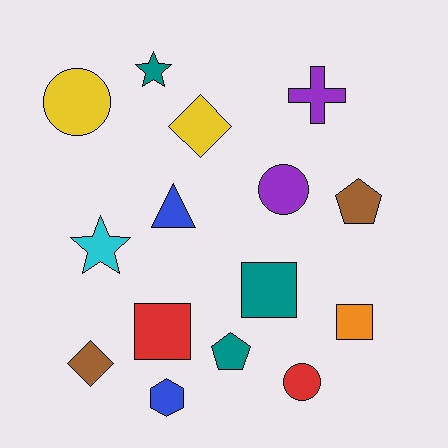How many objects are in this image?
There are 15 objects.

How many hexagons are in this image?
There is 1 hexagon.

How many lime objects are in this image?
There are no lime objects.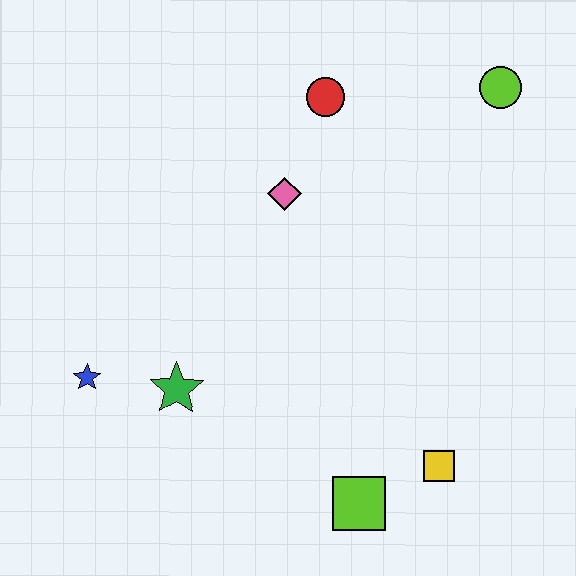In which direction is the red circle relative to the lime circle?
The red circle is to the left of the lime circle.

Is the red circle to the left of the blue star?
No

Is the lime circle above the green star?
Yes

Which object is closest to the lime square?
The yellow square is closest to the lime square.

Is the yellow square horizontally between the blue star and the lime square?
No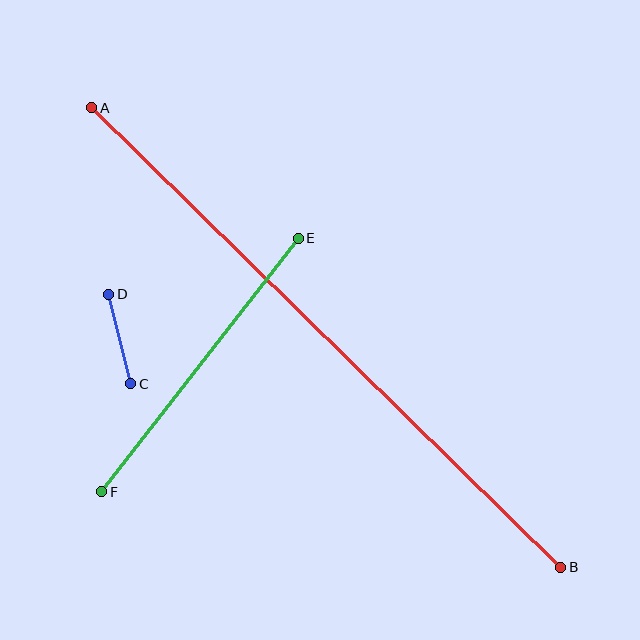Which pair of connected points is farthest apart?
Points A and B are farthest apart.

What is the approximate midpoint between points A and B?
The midpoint is at approximately (326, 337) pixels.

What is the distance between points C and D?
The distance is approximately 92 pixels.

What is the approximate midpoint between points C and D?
The midpoint is at approximately (120, 339) pixels.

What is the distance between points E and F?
The distance is approximately 320 pixels.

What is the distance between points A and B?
The distance is approximately 657 pixels.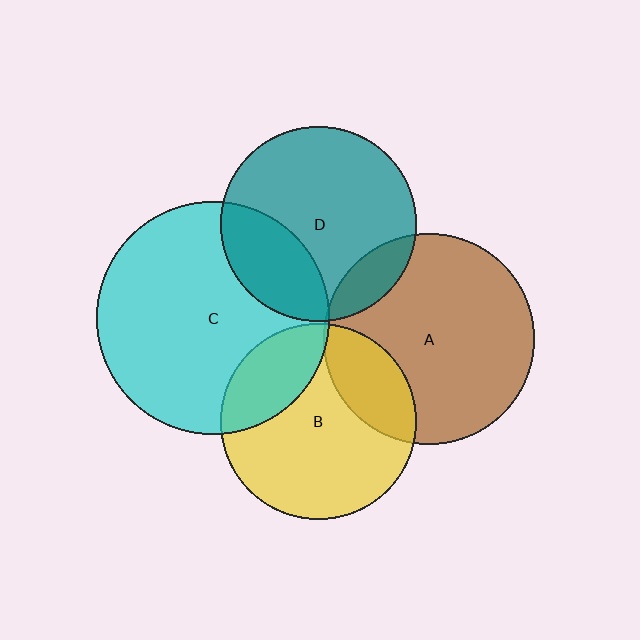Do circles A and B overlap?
Yes.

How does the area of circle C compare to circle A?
Approximately 1.2 times.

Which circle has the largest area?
Circle C (cyan).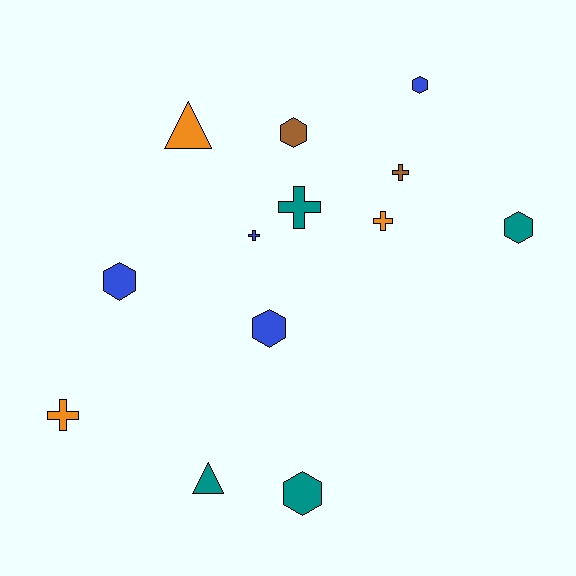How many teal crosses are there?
There is 1 teal cross.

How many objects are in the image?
There are 13 objects.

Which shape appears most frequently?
Hexagon, with 6 objects.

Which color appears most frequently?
Teal, with 4 objects.